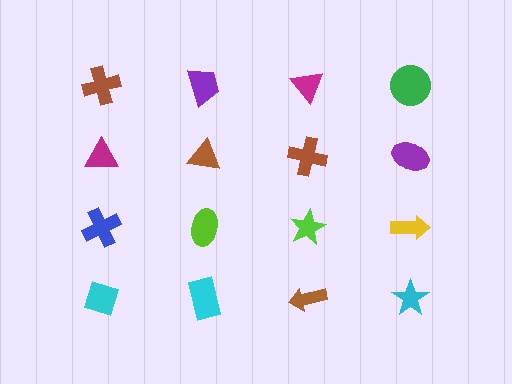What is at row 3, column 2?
A lime ellipse.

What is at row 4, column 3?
A brown arrow.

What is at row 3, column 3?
A lime star.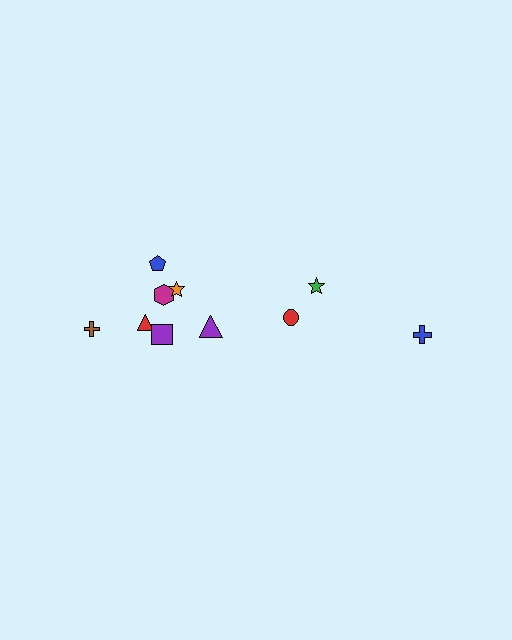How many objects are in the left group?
There are 7 objects.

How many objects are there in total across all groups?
There are 10 objects.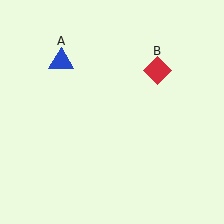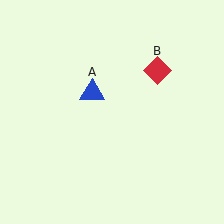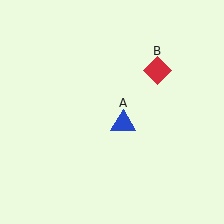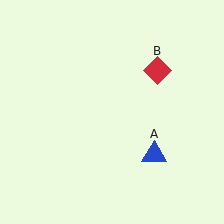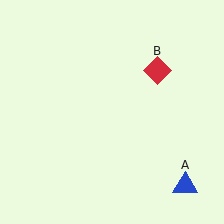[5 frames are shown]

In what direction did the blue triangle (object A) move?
The blue triangle (object A) moved down and to the right.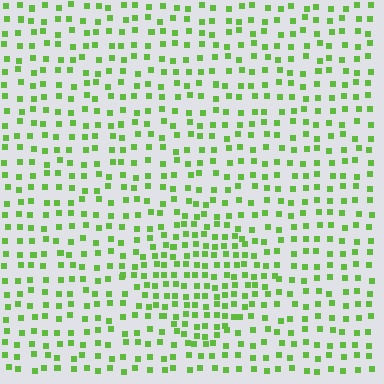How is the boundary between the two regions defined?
The boundary is defined by a change in element density (approximately 1.7x ratio). All elements are the same color, size, and shape.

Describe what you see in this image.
The image contains small lime elements arranged at two different densities. A diamond-shaped region is visible where the elements are more densely packed than the surrounding area.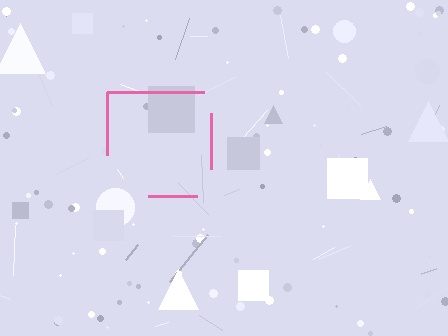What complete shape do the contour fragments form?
The contour fragments form a square.